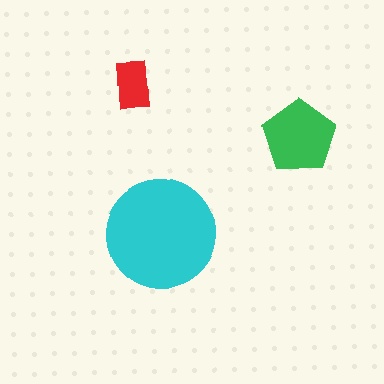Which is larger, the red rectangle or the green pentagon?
The green pentagon.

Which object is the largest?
The cyan circle.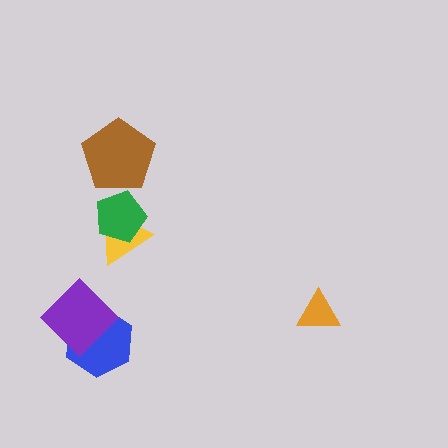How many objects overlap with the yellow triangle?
1 object overlaps with the yellow triangle.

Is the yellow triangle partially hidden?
Yes, it is partially covered by another shape.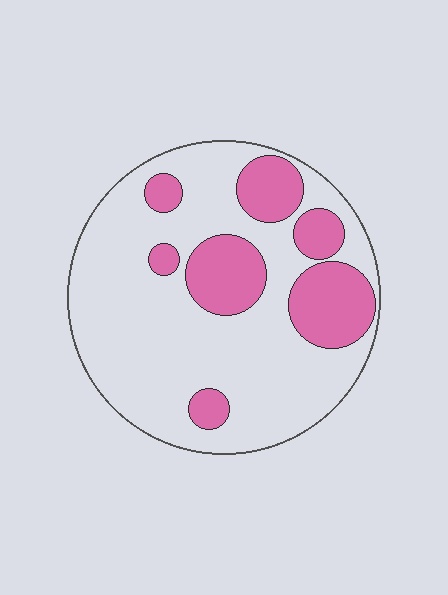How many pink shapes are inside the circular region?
7.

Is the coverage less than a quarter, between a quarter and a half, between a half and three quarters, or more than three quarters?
Between a quarter and a half.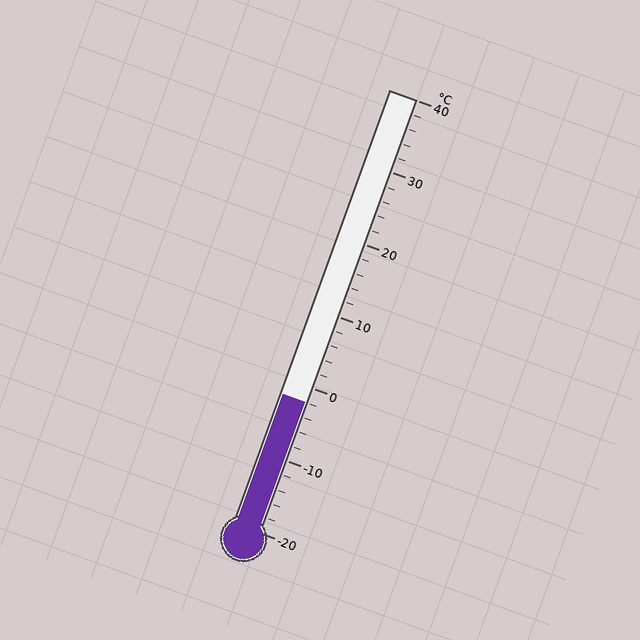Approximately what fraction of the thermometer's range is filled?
The thermometer is filled to approximately 30% of its range.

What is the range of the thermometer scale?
The thermometer scale ranges from -20°C to 40°C.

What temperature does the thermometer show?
The thermometer shows approximately -2°C.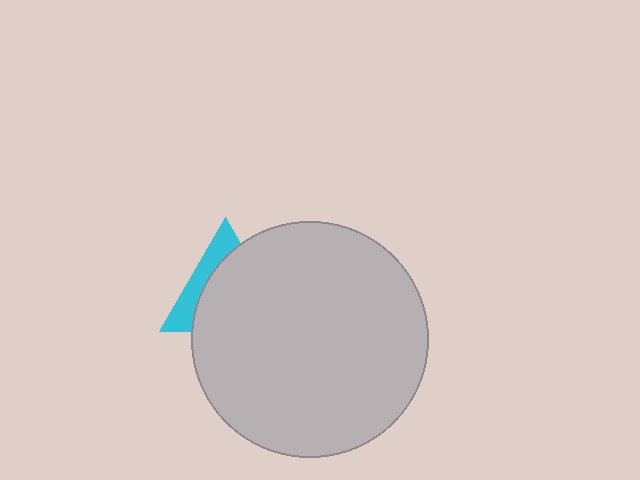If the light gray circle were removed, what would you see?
You would see the complete cyan triangle.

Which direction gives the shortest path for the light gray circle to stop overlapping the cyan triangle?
Moving toward the lower-right gives the shortest separation.